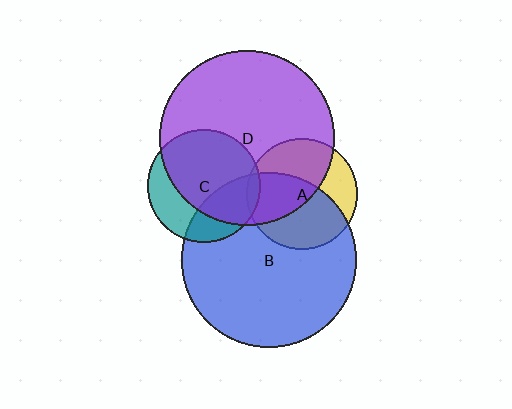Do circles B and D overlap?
Yes.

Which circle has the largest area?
Circle D (purple).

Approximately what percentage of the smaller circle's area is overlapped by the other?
Approximately 20%.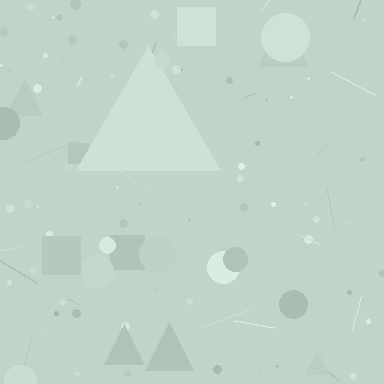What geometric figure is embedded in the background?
A triangle is embedded in the background.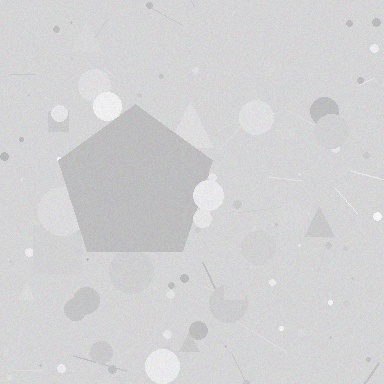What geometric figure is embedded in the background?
A pentagon is embedded in the background.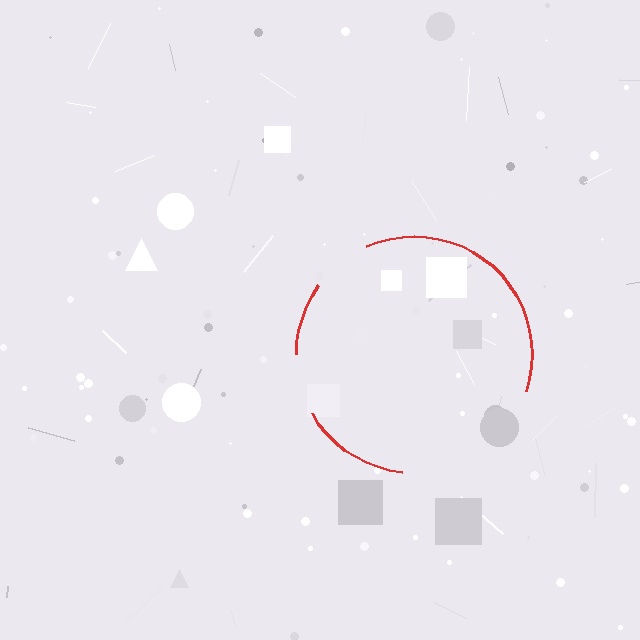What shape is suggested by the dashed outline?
The dashed outline suggests a circle.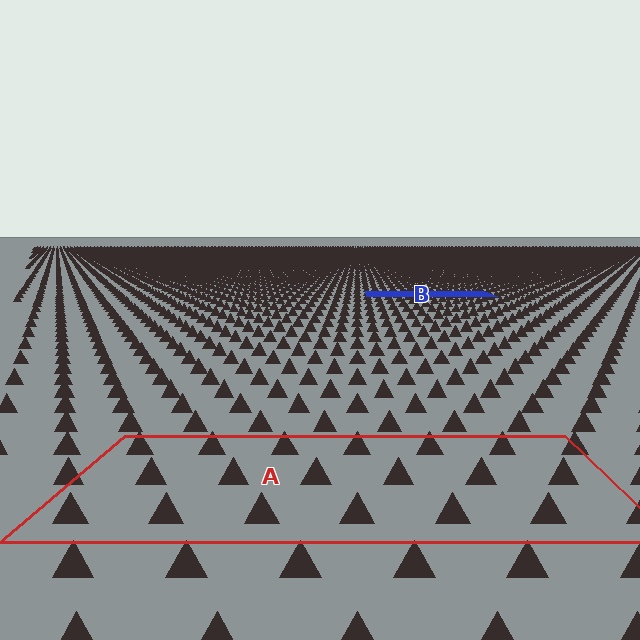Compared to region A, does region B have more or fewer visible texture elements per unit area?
Region B has more texture elements per unit area — they are packed more densely because it is farther away.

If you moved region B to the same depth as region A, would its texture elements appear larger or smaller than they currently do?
They would appear larger. At a closer depth, the same texture elements are projected at a bigger on-screen size.